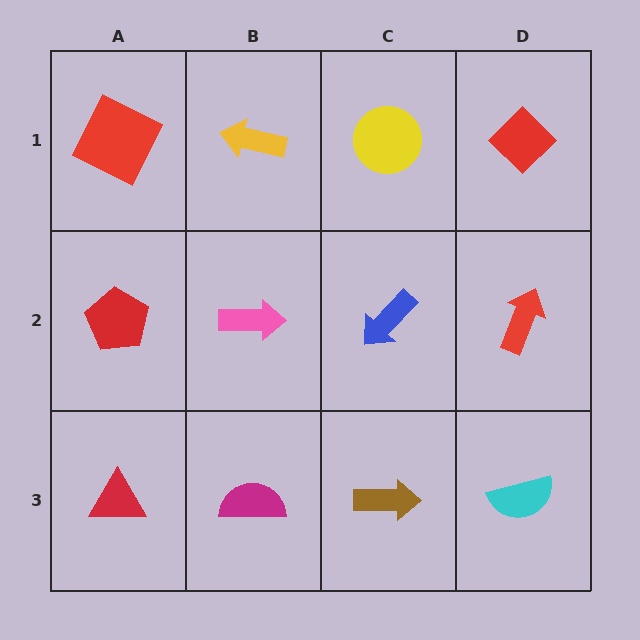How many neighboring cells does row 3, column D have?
2.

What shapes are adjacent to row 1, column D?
A red arrow (row 2, column D), a yellow circle (row 1, column C).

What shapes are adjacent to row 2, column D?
A red diamond (row 1, column D), a cyan semicircle (row 3, column D), a blue arrow (row 2, column C).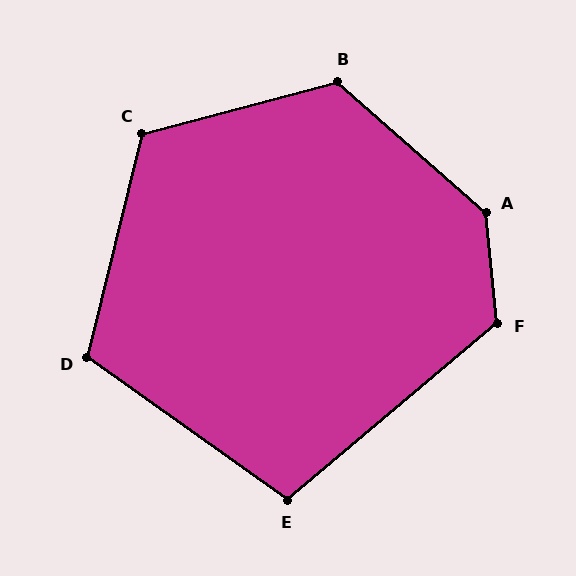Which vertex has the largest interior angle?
A, at approximately 137 degrees.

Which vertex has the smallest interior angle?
E, at approximately 104 degrees.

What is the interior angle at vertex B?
Approximately 124 degrees (obtuse).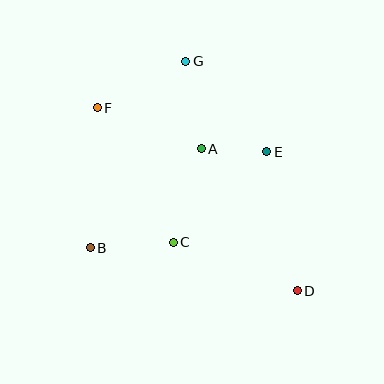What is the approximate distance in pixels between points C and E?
The distance between C and E is approximately 130 pixels.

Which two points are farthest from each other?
Points D and F are farthest from each other.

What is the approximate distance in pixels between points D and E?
The distance between D and E is approximately 143 pixels.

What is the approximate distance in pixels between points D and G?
The distance between D and G is approximately 255 pixels.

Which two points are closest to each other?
Points A and E are closest to each other.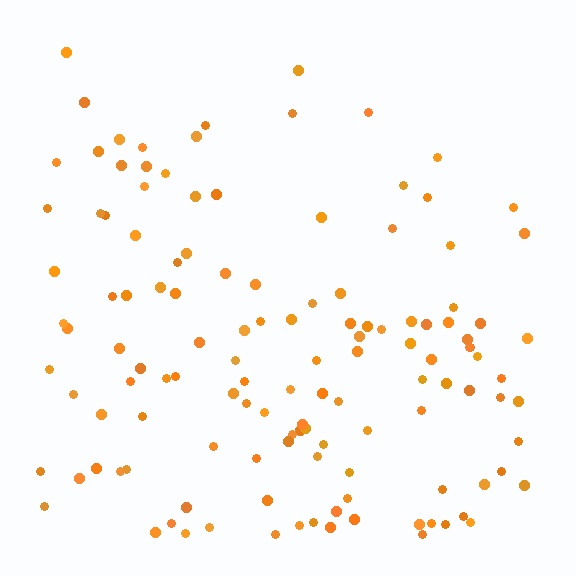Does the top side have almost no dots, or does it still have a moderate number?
Still a moderate number, just noticeably fewer than the bottom.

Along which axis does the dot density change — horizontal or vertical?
Vertical.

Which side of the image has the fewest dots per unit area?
The top.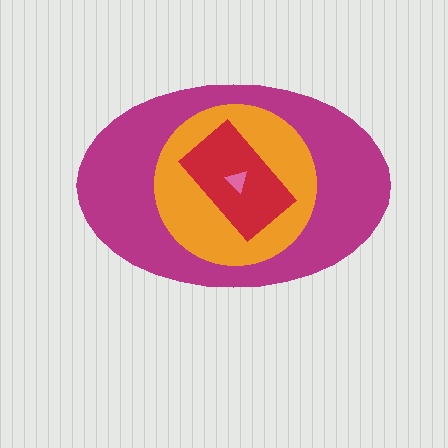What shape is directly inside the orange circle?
The red rectangle.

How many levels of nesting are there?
4.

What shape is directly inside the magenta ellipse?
The orange circle.